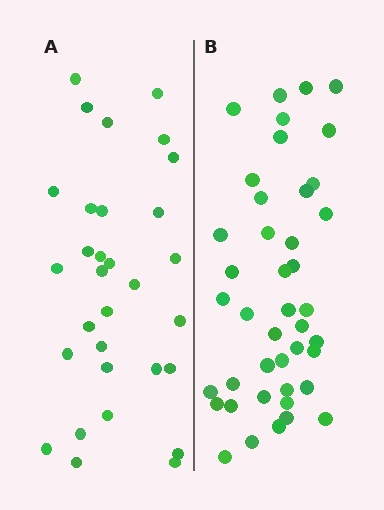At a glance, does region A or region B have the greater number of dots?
Region B (the right region) has more dots.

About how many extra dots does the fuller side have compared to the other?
Region B has roughly 12 or so more dots than region A.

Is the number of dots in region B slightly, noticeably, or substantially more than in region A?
Region B has noticeably more, but not dramatically so. The ratio is roughly 1.4 to 1.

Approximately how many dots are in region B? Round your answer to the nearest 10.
About 40 dots. (The exact count is 42, which rounds to 40.)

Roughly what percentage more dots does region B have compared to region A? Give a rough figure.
About 35% more.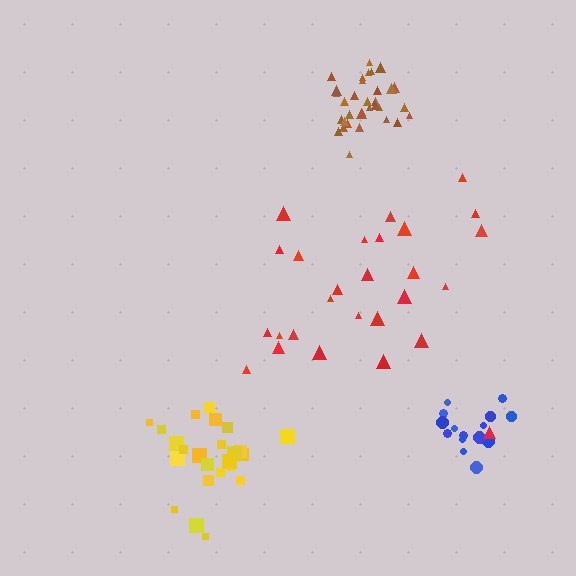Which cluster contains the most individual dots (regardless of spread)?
Brown (35).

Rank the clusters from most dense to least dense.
brown, yellow, blue, red.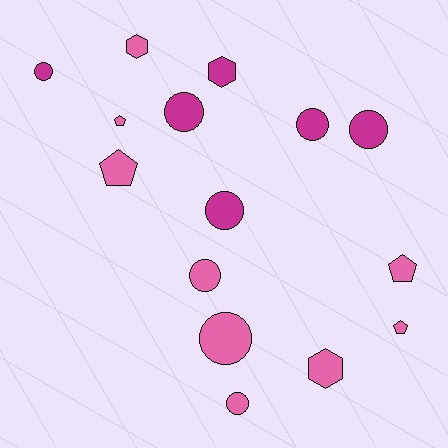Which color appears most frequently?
Pink, with 9 objects.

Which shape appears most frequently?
Circle, with 8 objects.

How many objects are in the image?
There are 15 objects.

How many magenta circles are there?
There are 5 magenta circles.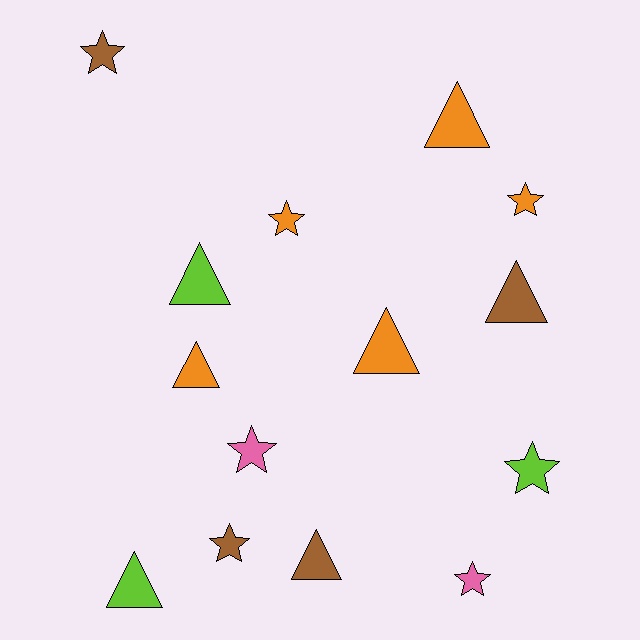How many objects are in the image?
There are 14 objects.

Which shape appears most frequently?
Star, with 7 objects.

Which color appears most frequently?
Orange, with 5 objects.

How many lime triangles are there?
There are 2 lime triangles.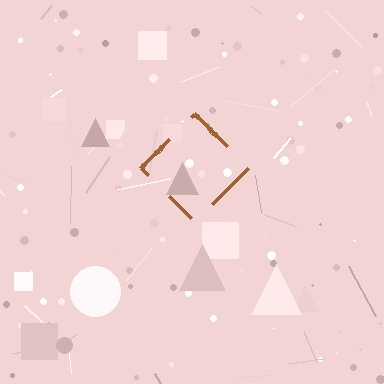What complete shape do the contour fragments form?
The contour fragments form a diamond.